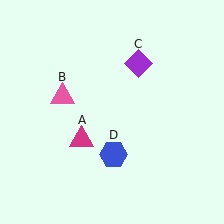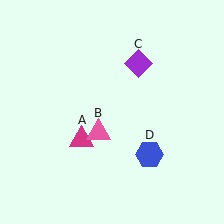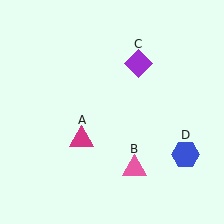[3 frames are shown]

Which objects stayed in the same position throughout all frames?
Magenta triangle (object A) and purple diamond (object C) remained stationary.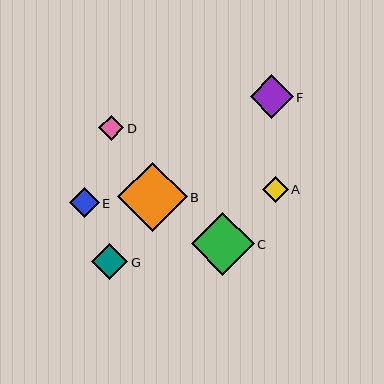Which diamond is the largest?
Diamond B is the largest with a size of approximately 69 pixels.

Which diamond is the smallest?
Diamond D is the smallest with a size of approximately 25 pixels.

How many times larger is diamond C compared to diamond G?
Diamond C is approximately 1.7 times the size of diamond G.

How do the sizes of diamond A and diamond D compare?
Diamond A and diamond D are approximately the same size.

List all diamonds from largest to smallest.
From largest to smallest: B, C, F, G, E, A, D.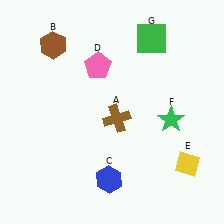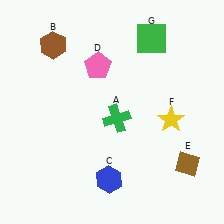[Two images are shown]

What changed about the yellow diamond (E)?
In Image 1, E is yellow. In Image 2, it changed to brown.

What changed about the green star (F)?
In Image 1, F is green. In Image 2, it changed to yellow.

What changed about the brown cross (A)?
In Image 1, A is brown. In Image 2, it changed to green.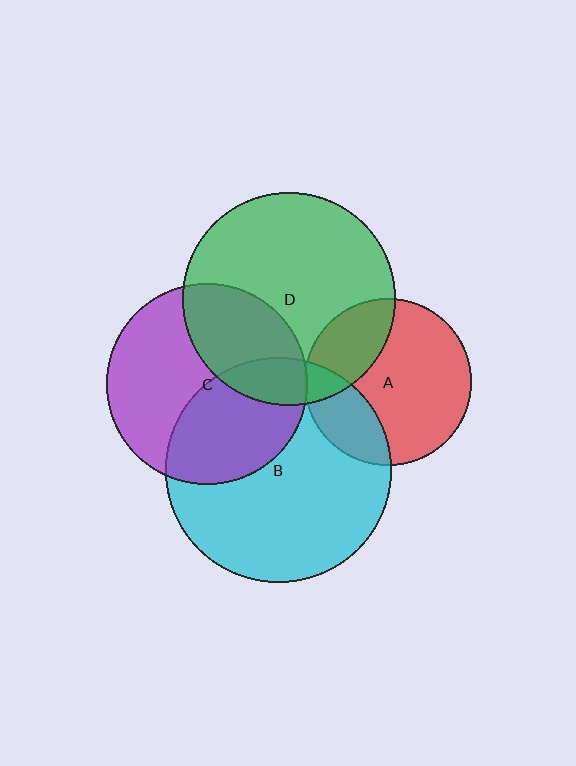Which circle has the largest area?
Circle B (cyan).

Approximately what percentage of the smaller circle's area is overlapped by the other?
Approximately 25%.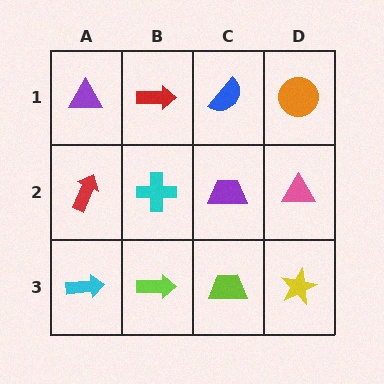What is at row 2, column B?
A cyan cross.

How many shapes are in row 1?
4 shapes.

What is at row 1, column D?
An orange circle.